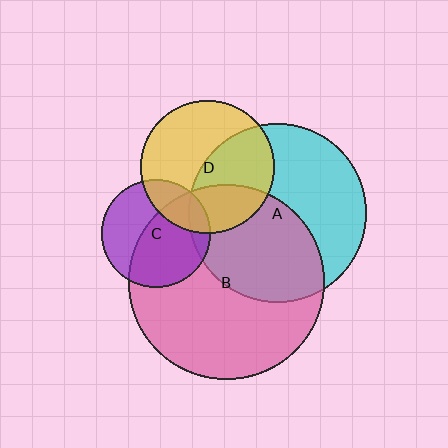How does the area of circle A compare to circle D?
Approximately 1.8 times.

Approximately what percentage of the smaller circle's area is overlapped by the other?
Approximately 25%.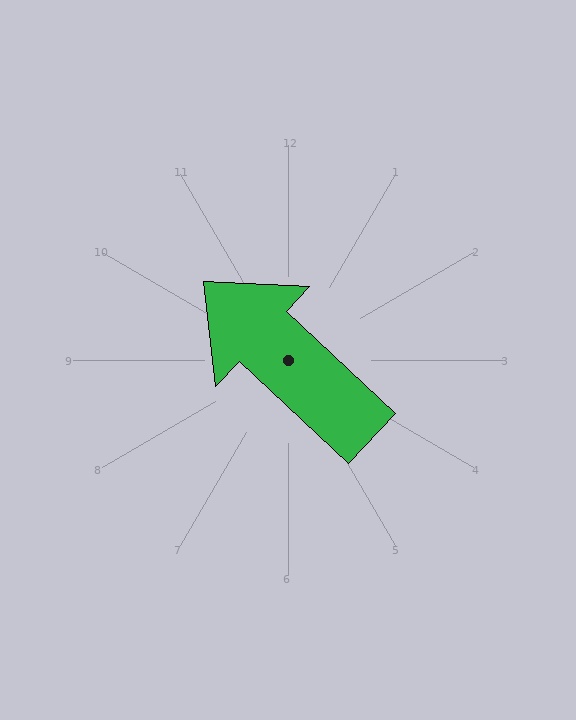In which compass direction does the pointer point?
Northwest.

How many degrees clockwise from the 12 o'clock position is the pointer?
Approximately 313 degrees.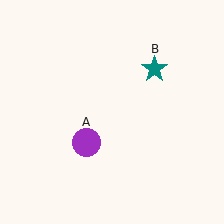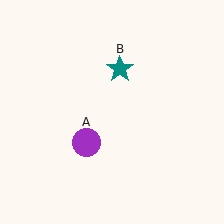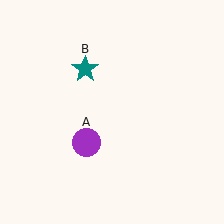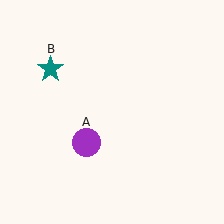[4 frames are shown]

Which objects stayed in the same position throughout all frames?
Purple circle (object A) remained stationary.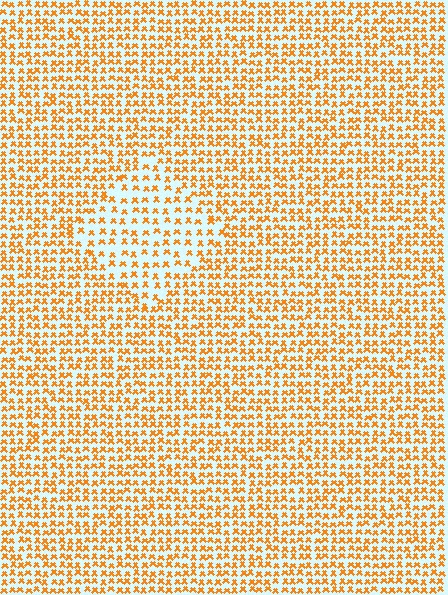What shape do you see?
I see a diamond.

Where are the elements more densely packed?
The elements are more densely packed outside the diamond boundary.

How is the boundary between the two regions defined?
The boundary is defined by a change in element density (approximately 1.7x ratio). All elements are the same color, size, and shape.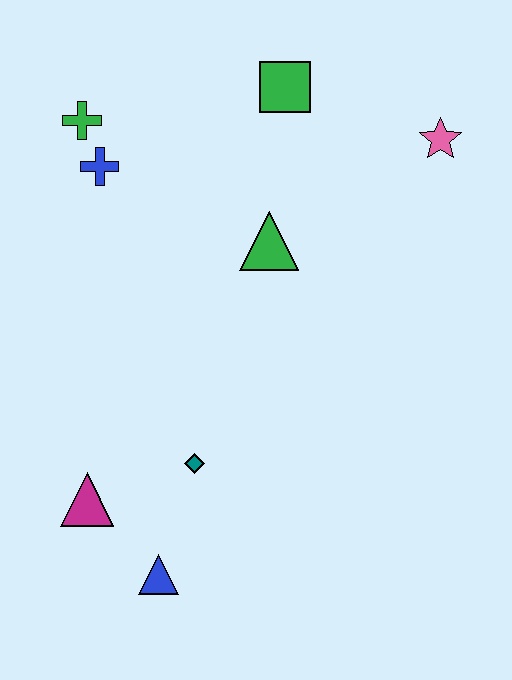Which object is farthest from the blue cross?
The blue triangle is farthest from the blue cross.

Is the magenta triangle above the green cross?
No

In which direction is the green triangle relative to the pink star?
The green triangle is to the left of the pink star.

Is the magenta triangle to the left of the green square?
Yes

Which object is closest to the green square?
The green triangle is closest to the green square.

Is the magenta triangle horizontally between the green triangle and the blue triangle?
No